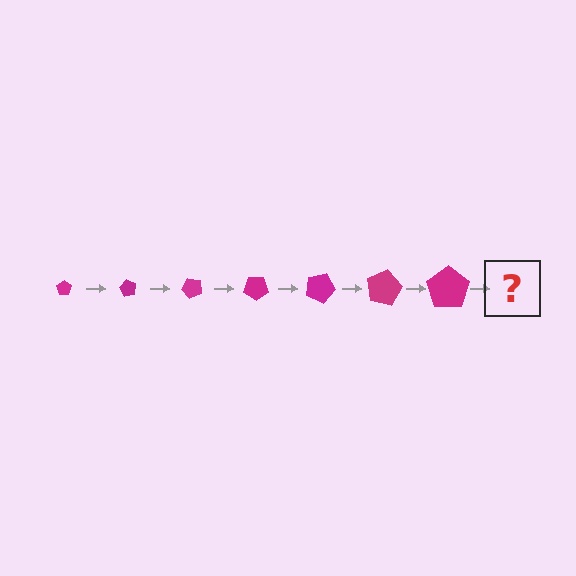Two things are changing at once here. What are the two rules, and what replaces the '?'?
The two rules are that the pentagon grows larger each step and it rotates 60 degrees each step. The '?' should be a pentagon, larger than the previous one and rotated 420 degrees from the start.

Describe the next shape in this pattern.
It should be a pentagon, larger than the previous one and rotated 420 degrees from the start.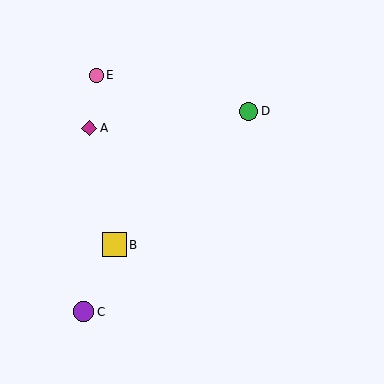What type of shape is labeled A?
Shape A is a magenta diamond.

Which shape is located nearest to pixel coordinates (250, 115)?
The green circle (labeled D) at (249, 111) is nearest to that location.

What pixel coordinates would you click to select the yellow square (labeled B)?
Click at (115, 245) to select the yellow square B.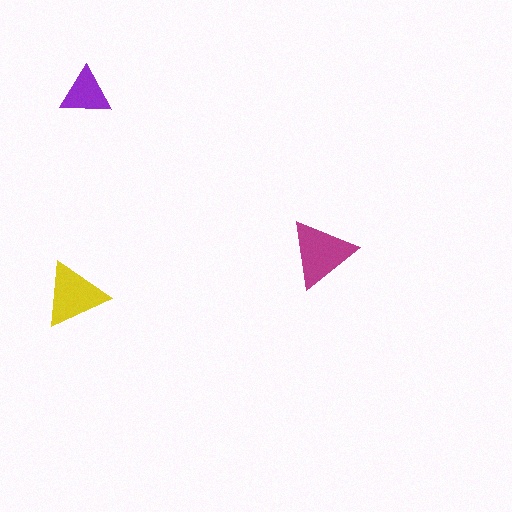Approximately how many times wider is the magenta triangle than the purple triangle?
About 1.5 times wider.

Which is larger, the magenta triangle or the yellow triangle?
The magenta one.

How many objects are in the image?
There are 3 objects in the image.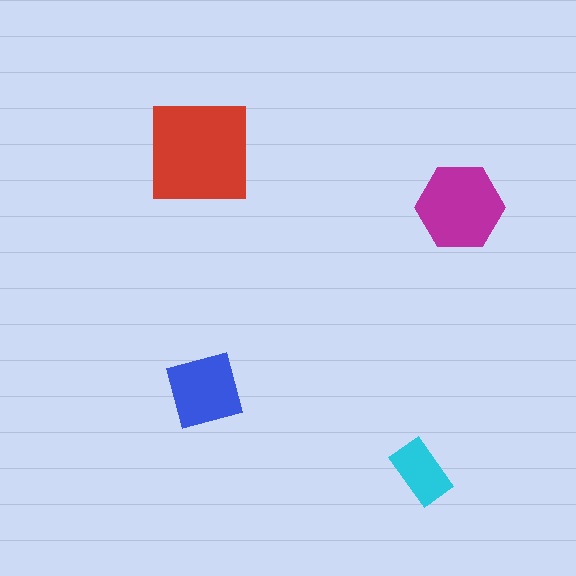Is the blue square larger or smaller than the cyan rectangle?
Larger.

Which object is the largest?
The red square.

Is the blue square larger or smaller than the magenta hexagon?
Smaller.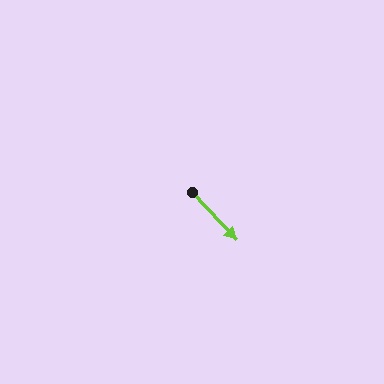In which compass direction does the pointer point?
Southeast.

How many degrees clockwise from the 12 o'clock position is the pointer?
Approximately 137 degrees.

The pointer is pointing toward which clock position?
Roughly 5 o'clock.